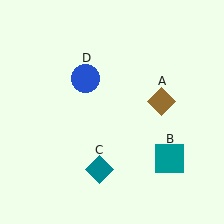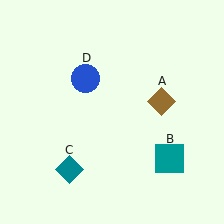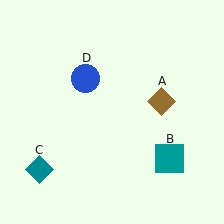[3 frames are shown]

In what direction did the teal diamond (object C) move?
The teal diamond (object C) moved left.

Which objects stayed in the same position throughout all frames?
Brown diamond (object A) and teal square (object B) and blue circle (object D) remained stationary.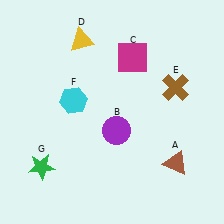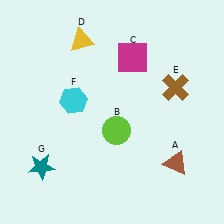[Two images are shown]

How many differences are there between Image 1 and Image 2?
There are 2 differences between the two images.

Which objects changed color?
B changed from purple to lime. G changed from green to teal.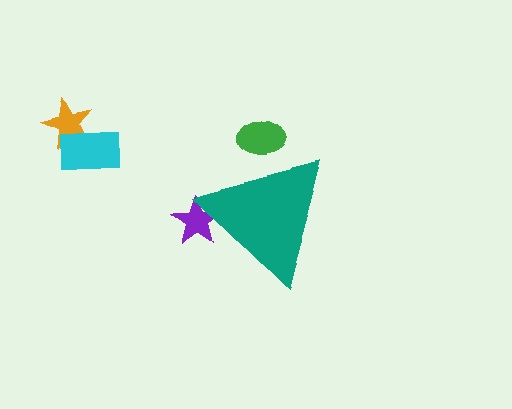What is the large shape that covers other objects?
A teal triangle.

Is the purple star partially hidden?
Yes, the purple star is partially hidden behind the teal triangle.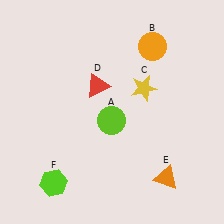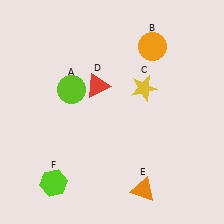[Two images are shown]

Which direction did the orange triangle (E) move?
The orange triangle (E) moved left.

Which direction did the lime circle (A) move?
The lime circle (A) moved left.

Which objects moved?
The objects that moved are: the lime circle (A), the orange triangle (E).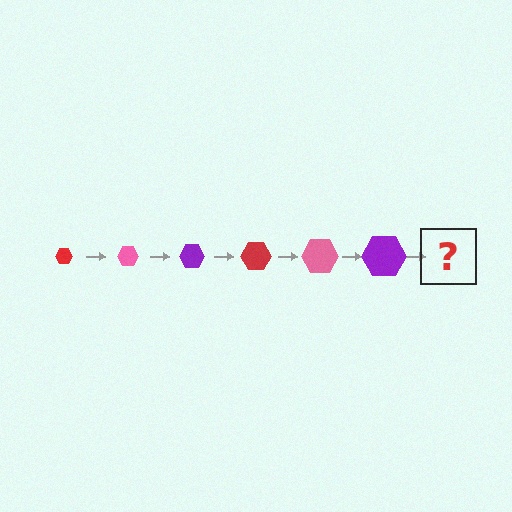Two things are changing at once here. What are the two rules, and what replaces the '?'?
The two rules are that the hexagon grows larger each step and the color cycles through red, pink, and purple. The '?' should be a red hexagon, larger than the previous one.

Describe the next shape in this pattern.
It should be a red hexagon, larger than the previous one.